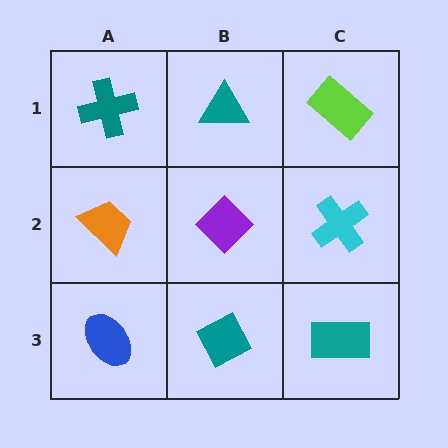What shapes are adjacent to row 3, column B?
A purple diamond (row 2, column B), a blue ellipse (row 3, column A), a teal rectangle (row 3, column C).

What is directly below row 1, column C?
A cyan cross.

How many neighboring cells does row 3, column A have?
2.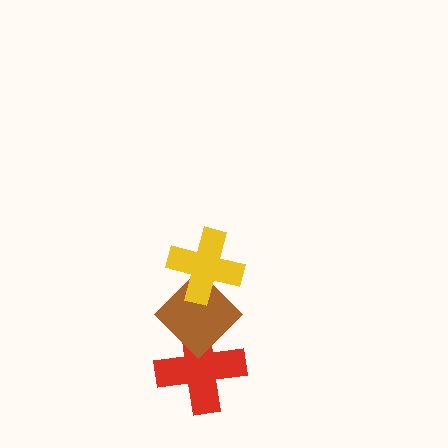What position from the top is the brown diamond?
The brown diamond is 2nd from the top.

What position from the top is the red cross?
The red cross is 3rd from the top.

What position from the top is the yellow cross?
The yellow cross is 1st from the top.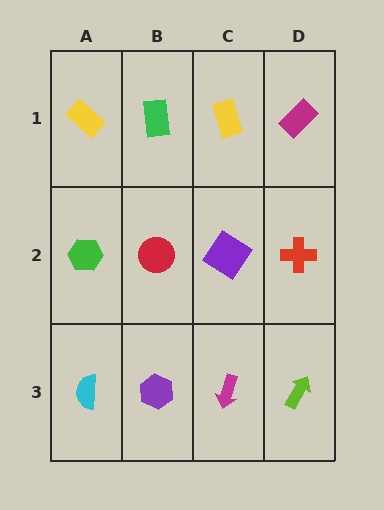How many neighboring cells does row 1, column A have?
2.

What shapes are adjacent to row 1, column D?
A red cross (row 2, column D), a yellow rectangle (row 1, column C).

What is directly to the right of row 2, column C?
A red cross.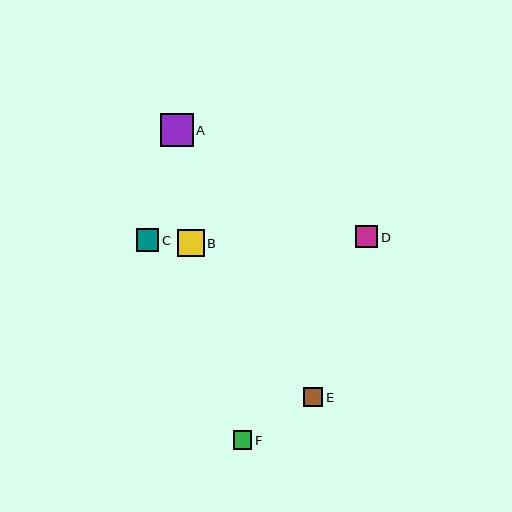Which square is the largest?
Square A is the largest with a size of approximately 33 pixels.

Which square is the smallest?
Square F is the smallest with a size of approximately 18 pixels.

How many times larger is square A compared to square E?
Square A is approximately 1.7 times the size of square E.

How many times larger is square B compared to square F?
Square B is approximately 1.4 times the size of square F.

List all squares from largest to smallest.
From largest to smallest: A, B, C, D, E, F.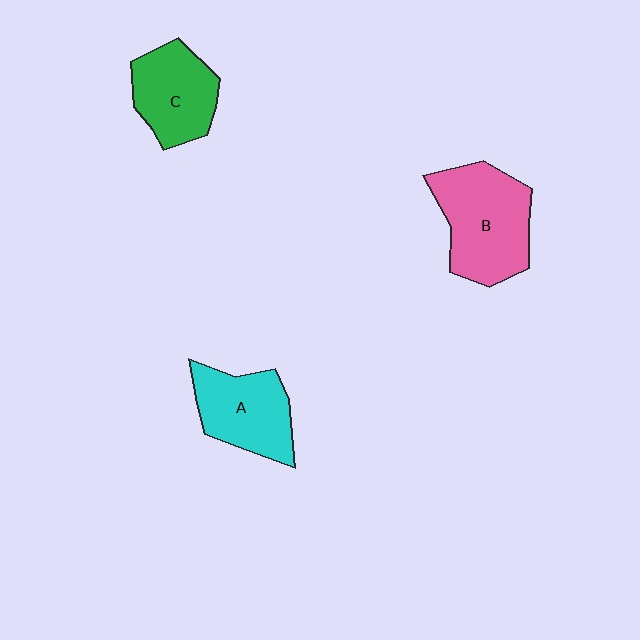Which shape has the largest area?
Shape B (pink).